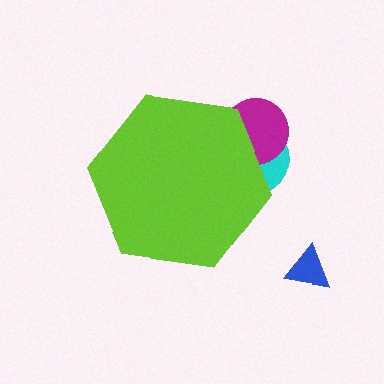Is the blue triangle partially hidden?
No, the blue triangle is fully visible.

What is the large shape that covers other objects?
A lime hexagon.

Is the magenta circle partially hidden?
Yes, the magenta circle is partially hidden behind the lime hexagon.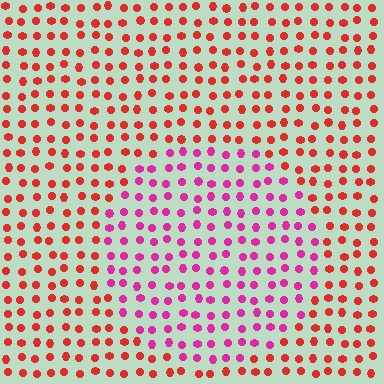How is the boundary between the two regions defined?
The boundary is defined purely by a slight shift in hue (about 43 degrees). Spacing, size, and orientation are identical on both sides.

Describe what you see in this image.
The image is filled with small red elements in a uniform arrangement. A circle-shaped region is visible where the elements are tinted to a slightly different hue, forming a subtle color boundary.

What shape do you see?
I see a circle.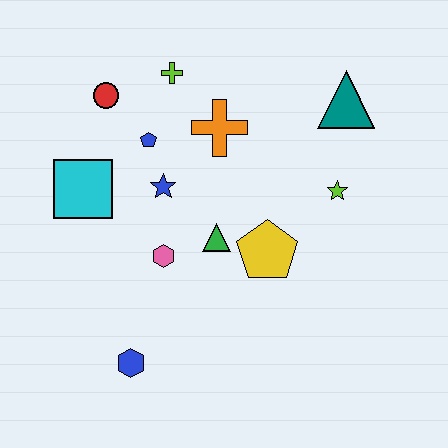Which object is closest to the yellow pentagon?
The green triangle is closest to the yellow pentagon.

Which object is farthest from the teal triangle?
The blue hexagon is farthest from the teal triangle.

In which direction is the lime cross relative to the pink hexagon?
The lime cross is above the pink hexagon.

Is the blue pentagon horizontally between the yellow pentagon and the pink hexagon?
No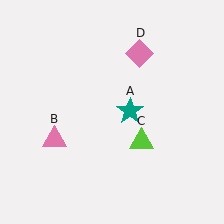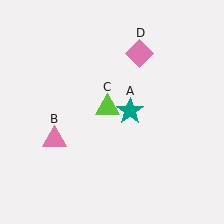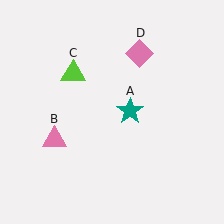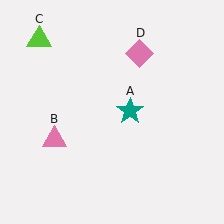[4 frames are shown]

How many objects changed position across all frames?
1 object changed position: lime triangle (object C).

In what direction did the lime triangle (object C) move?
The lime triangle (object C) moved up and to the left.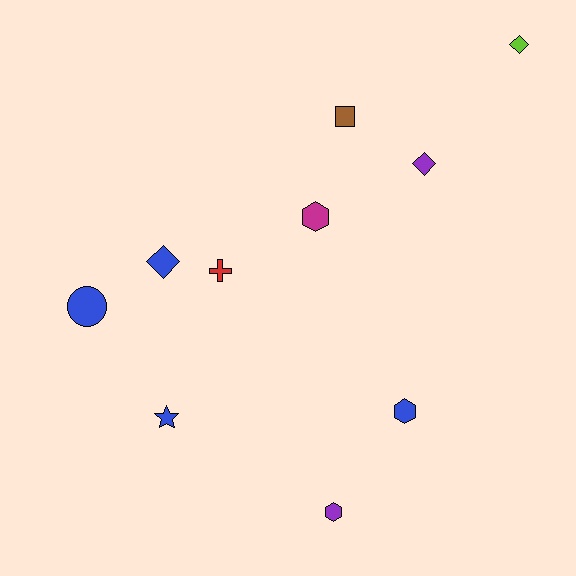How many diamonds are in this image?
There are 3 diamonds.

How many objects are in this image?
There are 10 objects.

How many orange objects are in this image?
There are no orange objects.